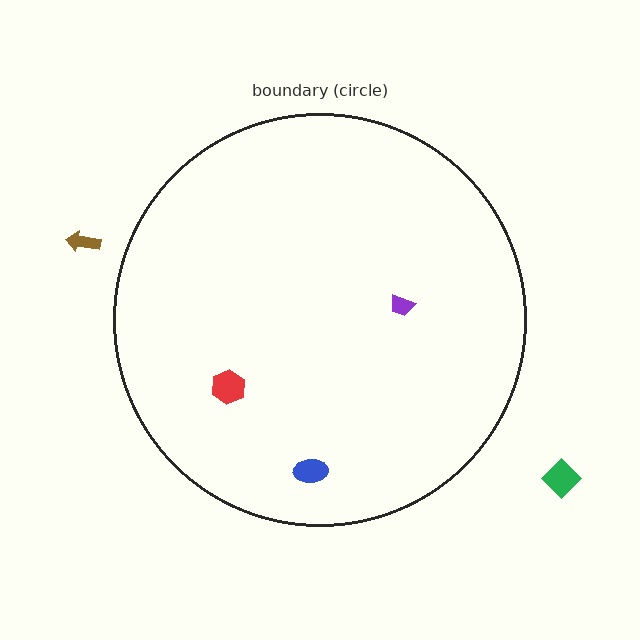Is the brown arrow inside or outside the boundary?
Outside.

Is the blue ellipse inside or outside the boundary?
Inside.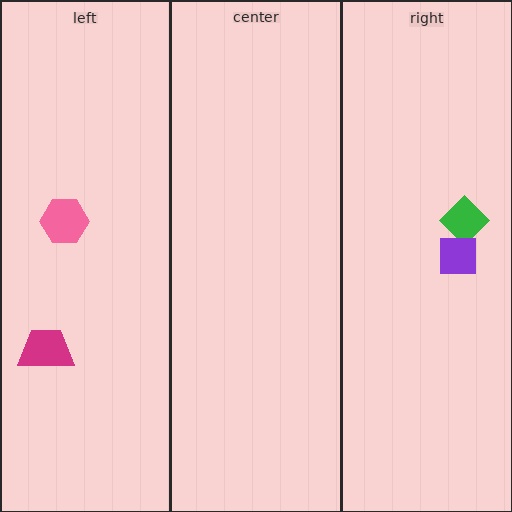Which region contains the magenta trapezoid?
The left region.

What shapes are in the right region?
The green diamond, the purple square.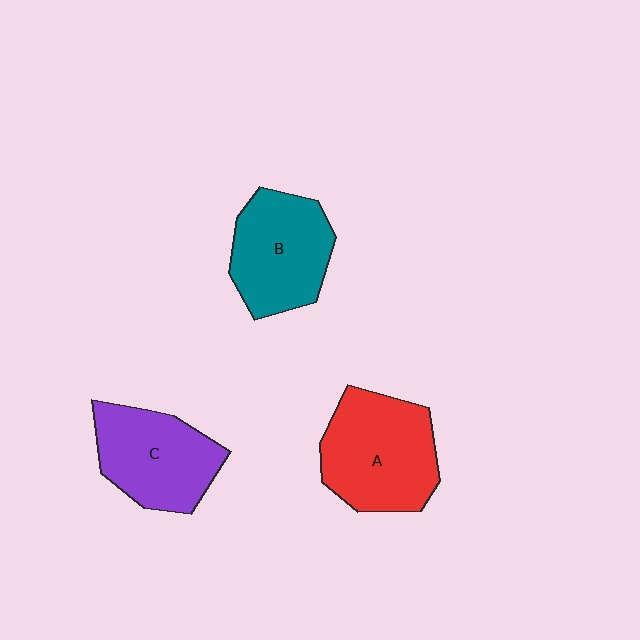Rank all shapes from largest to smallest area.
From largest to smallest: A (red), B (teal), C (purple).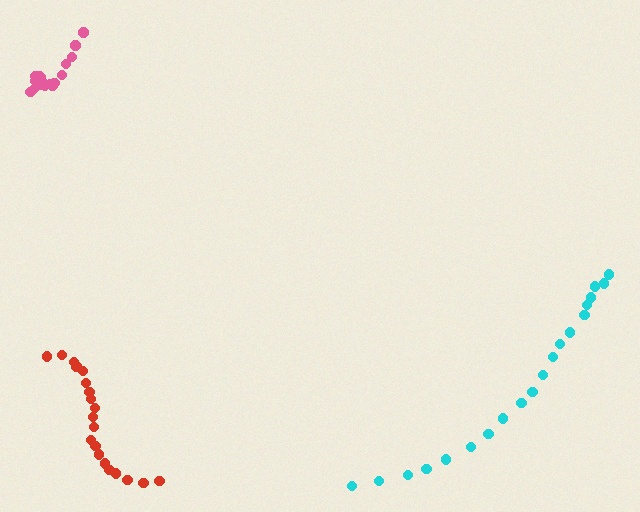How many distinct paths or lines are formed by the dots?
There are 3 distinct paths.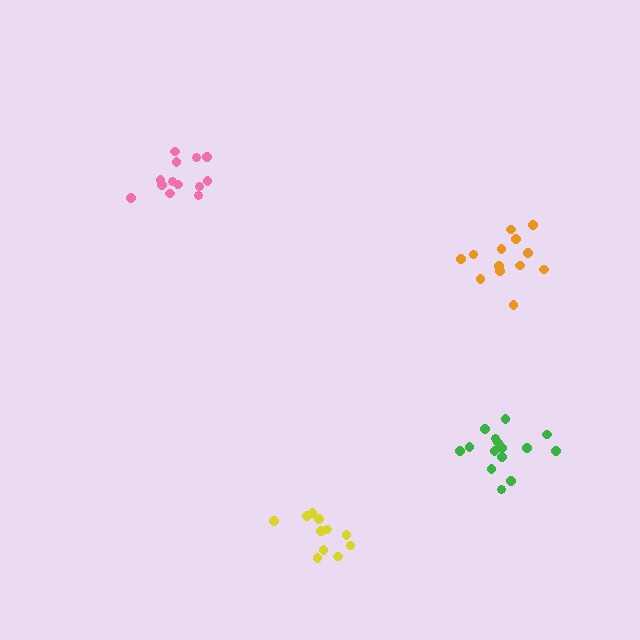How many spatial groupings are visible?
There are 4 spatial groupings.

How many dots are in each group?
Group 1: 15 dots, Group 2: 13 dots, Group 3: 11 dots, Group 4: 13 dots (52 total).